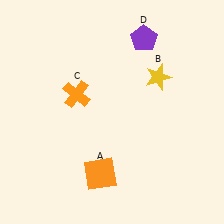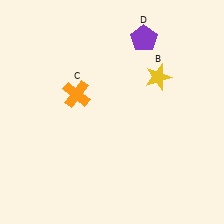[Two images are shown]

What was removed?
The orange square (A) was removed in Image 2.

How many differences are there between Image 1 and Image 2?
There is 1 difference between the two images.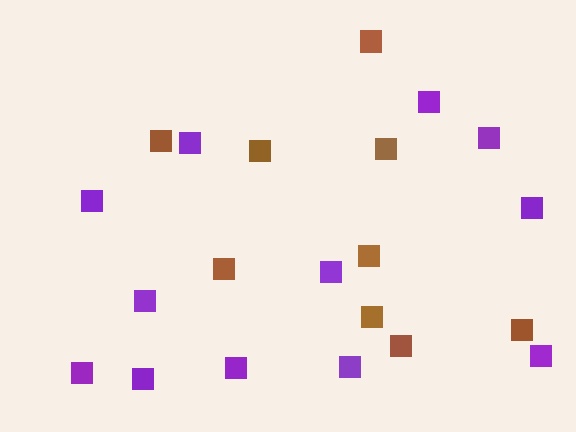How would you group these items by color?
There are 2 groups: one group of brown squares (9) and one group of purple squares (12).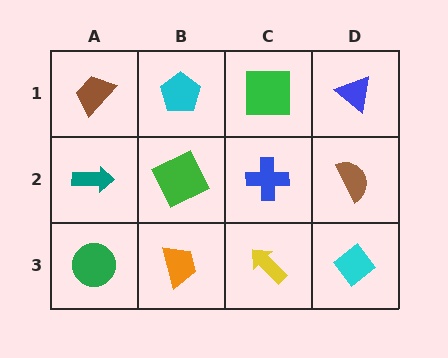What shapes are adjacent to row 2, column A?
A brown trapezoid (row 1, column A), a green circle (row 3, column A), a green square (row 2, column B).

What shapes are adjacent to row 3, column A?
A teal arrow (row 2, column A), an orange trapezoid (row 3, column B).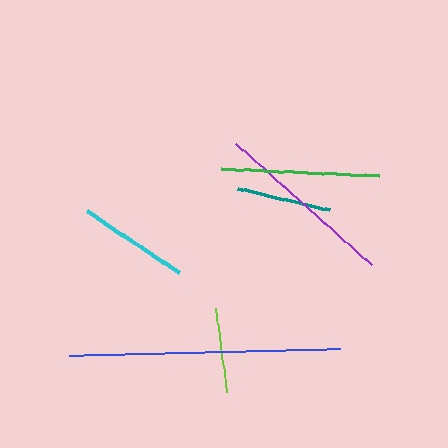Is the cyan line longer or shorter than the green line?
The green line is longer than the cyan line.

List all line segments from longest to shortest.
From longest to shortest: blue, purple, green, cyan, teal, lime.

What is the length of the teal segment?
The teal segment is approximately 94 pixels long.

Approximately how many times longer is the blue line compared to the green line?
The blue line is approximately 1.7 times the length of the green line.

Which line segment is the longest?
The blue line is the longest at approximately 271 pixels.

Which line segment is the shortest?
The lime line is the shortest at approximately 84 pixels.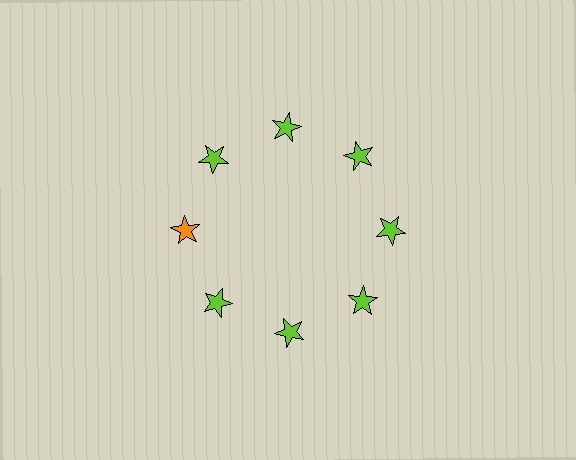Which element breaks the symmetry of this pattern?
The orange star at roughly the 9 o'clock position breaks the symmetry. All other shapes are lime stars.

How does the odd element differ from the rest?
It has a different color: orange instead of lime.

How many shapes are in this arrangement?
There are 8 shapes arranged in a ring pattern.